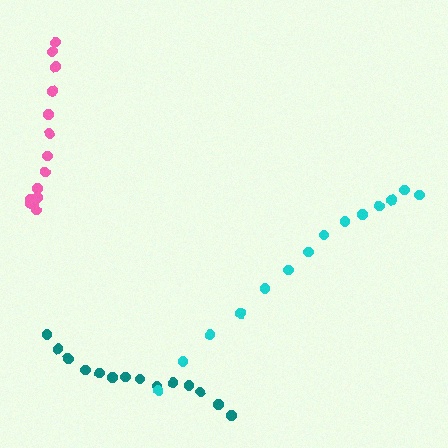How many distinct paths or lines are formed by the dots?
There are 3 distinct paths.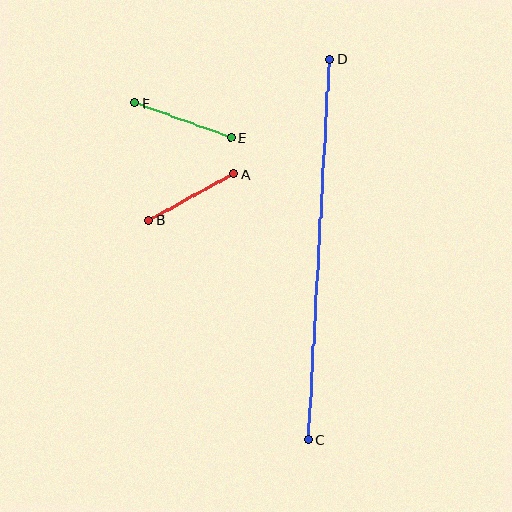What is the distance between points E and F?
The distance is approximately 102 pixels.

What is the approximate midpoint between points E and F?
The midpoint is at approximately (183, 120) pixels.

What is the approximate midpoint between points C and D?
The midpoint is at approximately (319, 249) pixels.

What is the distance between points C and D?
The distance is approximately 381 pixels.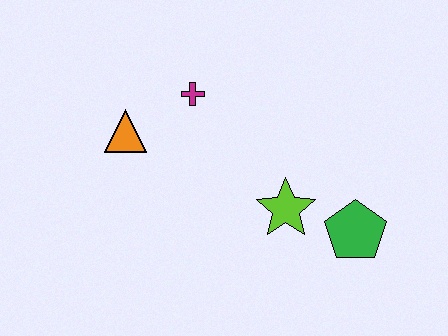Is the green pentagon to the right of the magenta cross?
Yes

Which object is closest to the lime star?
The green pentagon is closest to the lime star.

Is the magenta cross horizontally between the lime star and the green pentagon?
No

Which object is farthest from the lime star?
The orange triangle is farthest from the lime star.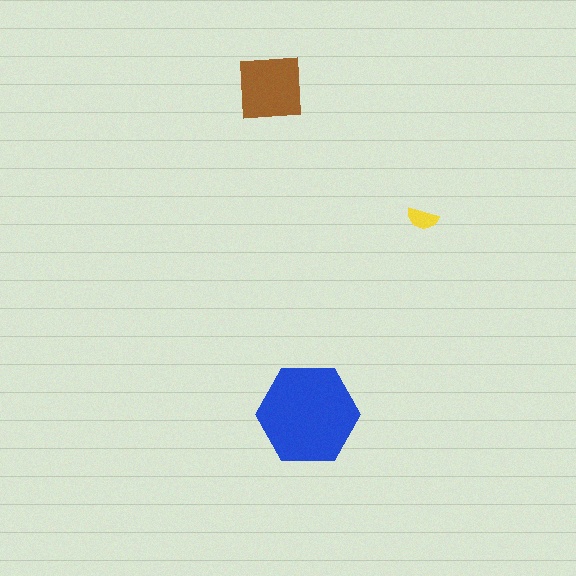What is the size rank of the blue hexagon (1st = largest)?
1st.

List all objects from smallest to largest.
The yellow semicircle, the brown square, the blue hexagon.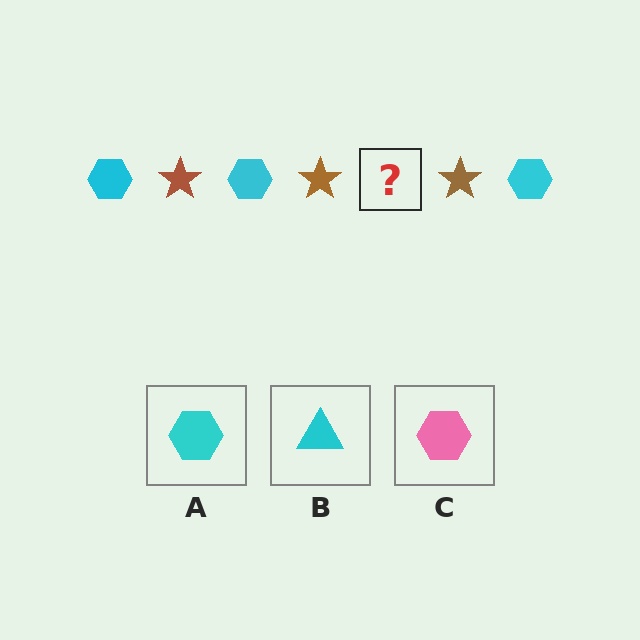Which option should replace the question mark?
Option A.